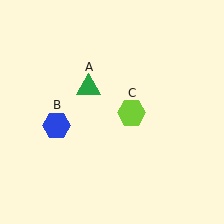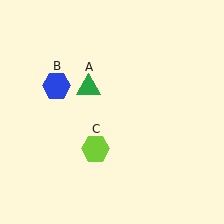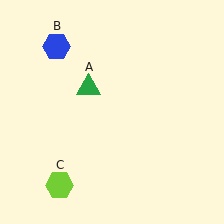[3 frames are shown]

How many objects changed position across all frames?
2 objects changed position: blue hexagon (object B), lime hexagon (object C).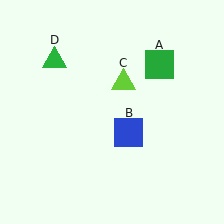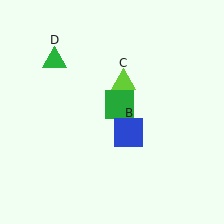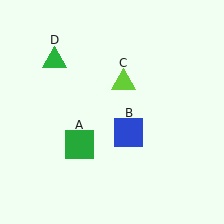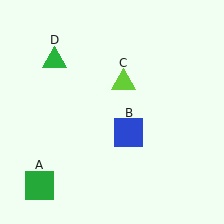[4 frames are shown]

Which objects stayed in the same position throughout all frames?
Blue square (object B) and lime triangle (object C) and green triangle (object D) remained stationary.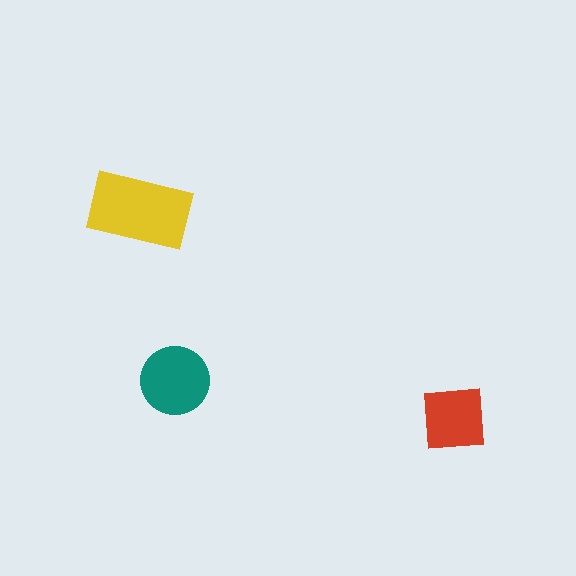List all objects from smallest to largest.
The red square, the teal circle, the yellow rectangle.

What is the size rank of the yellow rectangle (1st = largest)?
1st.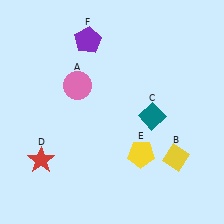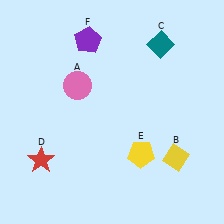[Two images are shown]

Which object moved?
The teal diamond (C) moved up.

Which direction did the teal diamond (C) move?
The teal diamond (C) moved up.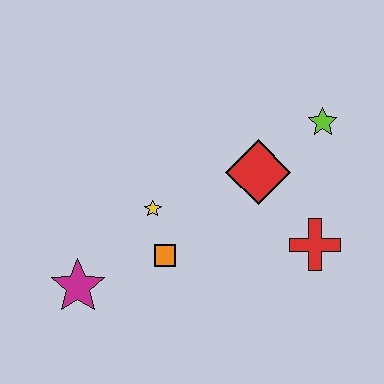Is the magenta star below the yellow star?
Yes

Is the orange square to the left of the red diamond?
Yes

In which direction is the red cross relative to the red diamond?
The red cross is below the red diamond.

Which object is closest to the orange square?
The yellow star is closest to the orange square.